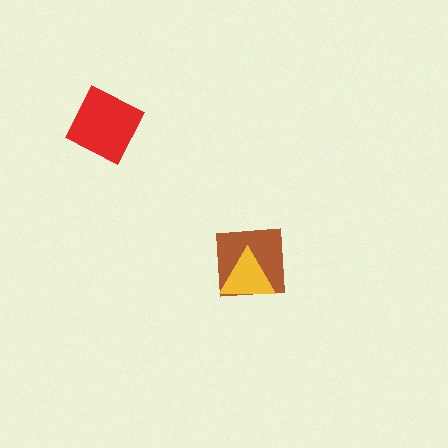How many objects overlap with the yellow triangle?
1 object overlaps with the yellow triangle.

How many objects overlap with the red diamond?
0 objects overlap with the red diamond.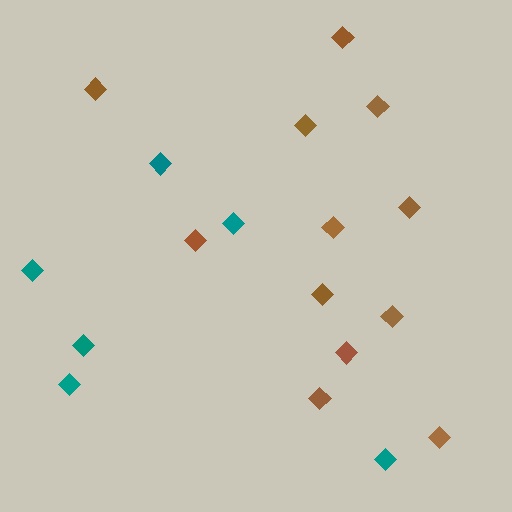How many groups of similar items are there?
There are 2 groups: one group of brown diamonds (12) and one group of teal diamonds (6).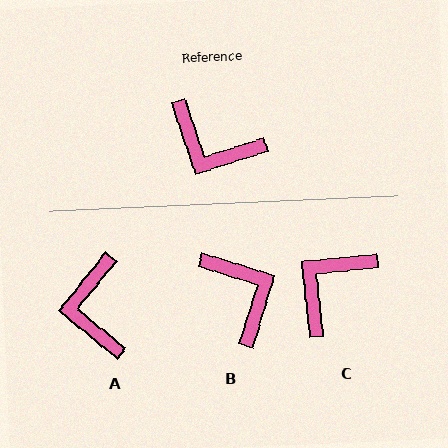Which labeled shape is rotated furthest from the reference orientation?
B, about 145 degrees away.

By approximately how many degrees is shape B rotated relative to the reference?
Approximately 145 degrees counter-clockwise.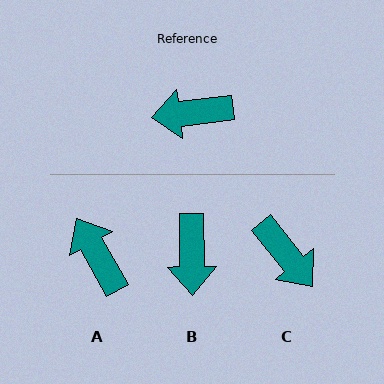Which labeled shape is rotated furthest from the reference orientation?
C, about 122 degrees away.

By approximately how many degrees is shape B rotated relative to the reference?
Approximately 84 degrees counter-clockwise.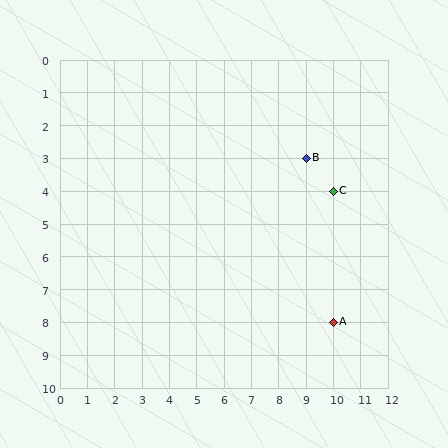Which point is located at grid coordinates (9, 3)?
Point B is at (9, 3).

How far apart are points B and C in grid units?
Points B and C are 1 column and 1 row apart (about 1.4 grid units diagonally).